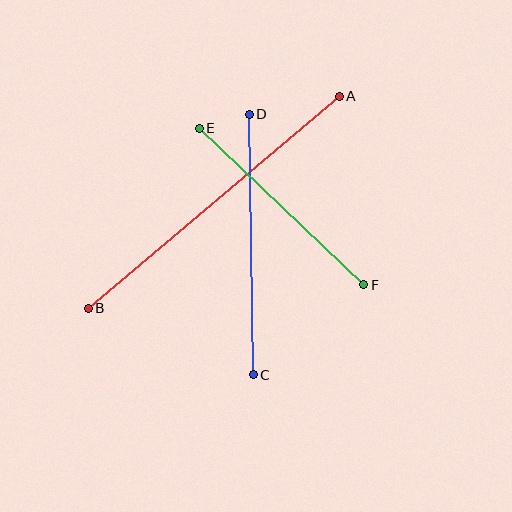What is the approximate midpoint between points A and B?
The midpoint is at approximately (214, 202) pixels.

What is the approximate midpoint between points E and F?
The midpoint is at approximately (281, 207) pixels.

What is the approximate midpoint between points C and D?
The midpoint is at approximately (251, 244) pixels.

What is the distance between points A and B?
The distance is approximately 328 pixels.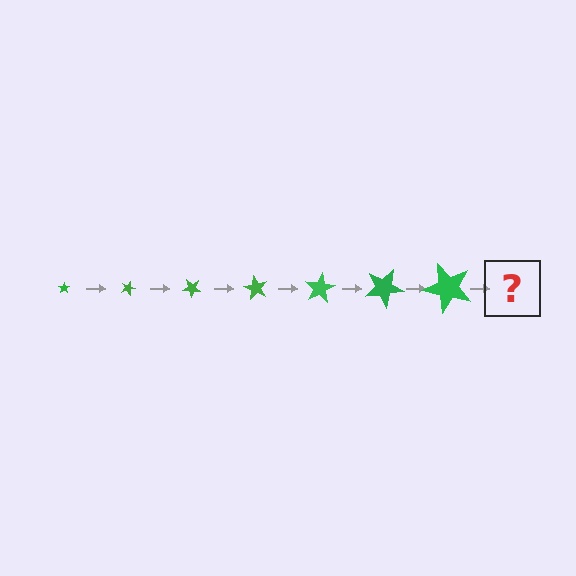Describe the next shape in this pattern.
It should be a star, larger than the previous one and rotated 140 degrees from the start.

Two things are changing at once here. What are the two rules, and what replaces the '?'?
The two rules are that the star grows larger each step and it rotates 20 degrees each step. The '?' should be a star, larger than the previous one and rotated 140 degrees from the start.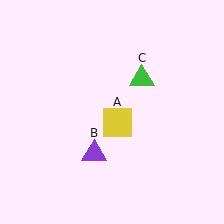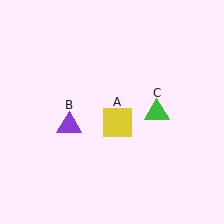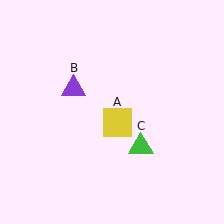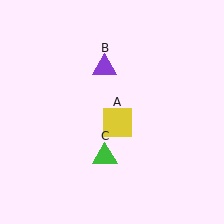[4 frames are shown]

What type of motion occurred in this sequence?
The purple triangle (object B), green triangle (object C) rotated clockwise around the center of the scene.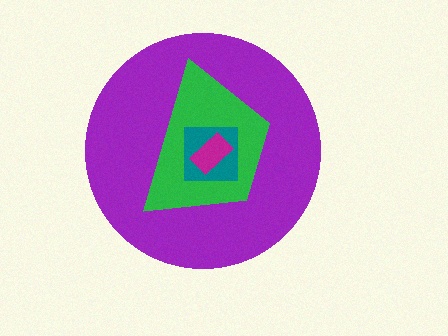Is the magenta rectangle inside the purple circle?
Yes.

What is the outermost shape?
The purple circle.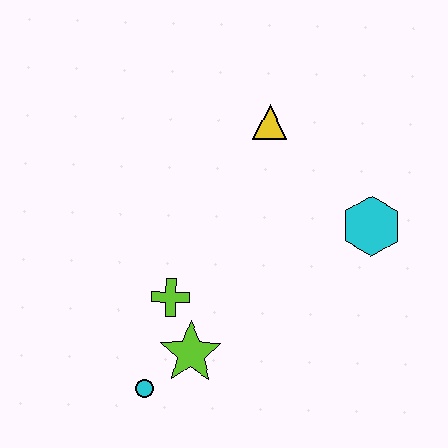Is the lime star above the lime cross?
No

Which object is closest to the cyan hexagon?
The yellow triangle is closest to the cyan hexagon.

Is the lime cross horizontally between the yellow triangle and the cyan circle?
Yes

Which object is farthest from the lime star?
The yellow triangle is farthest from the lime star.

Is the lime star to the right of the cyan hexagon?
No